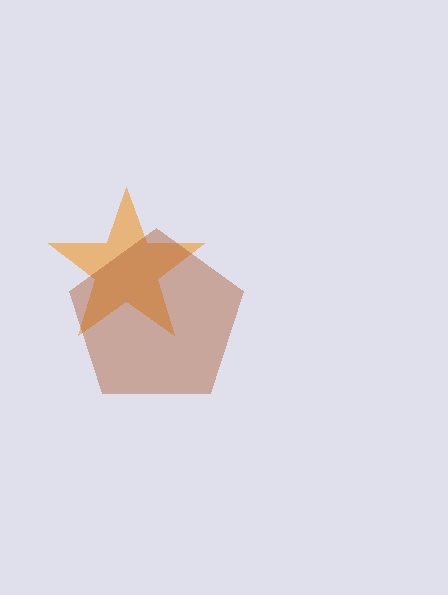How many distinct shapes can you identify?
There are 2 distinct shapes: an orange star, a brown pentagon.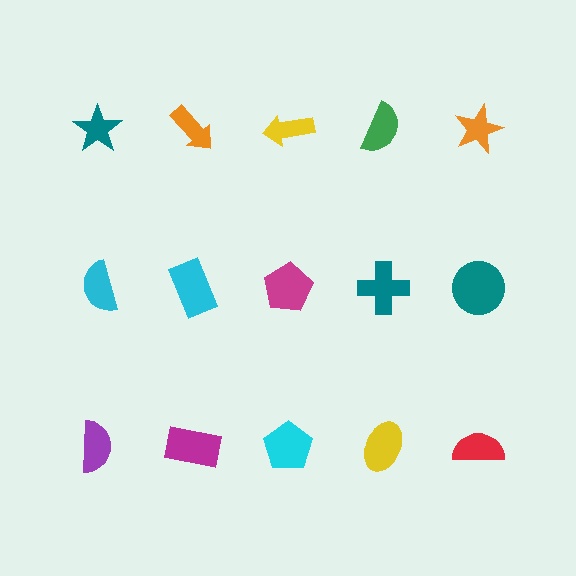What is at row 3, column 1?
A purple semicircle.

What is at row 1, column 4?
A green semicircle.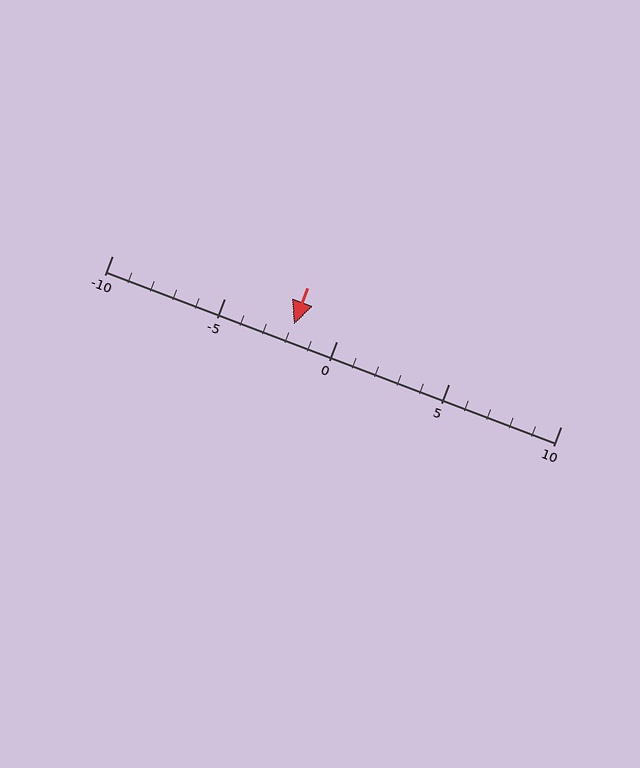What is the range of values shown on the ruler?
The ruler shows values from -10 to 10.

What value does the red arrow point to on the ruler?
The red arrow points to approximately -2.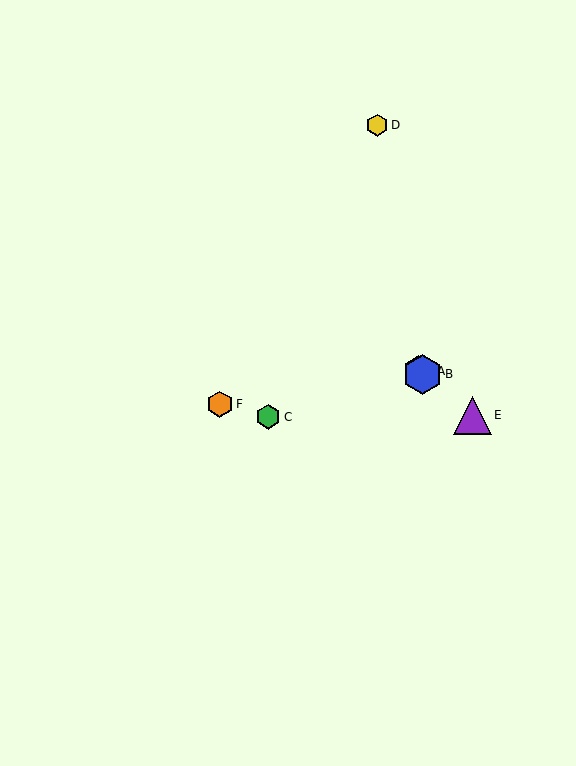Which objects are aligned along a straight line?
Objects A, B, E are aligned along a straight line.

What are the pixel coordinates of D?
Object D is at (377, 125).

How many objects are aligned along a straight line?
3 objects (A, B, E) are aligned along a straight line.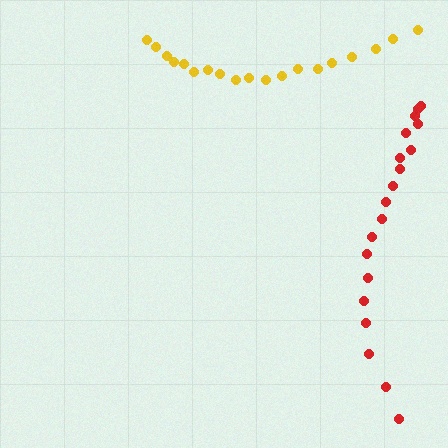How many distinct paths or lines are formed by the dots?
There are 2 distinct paths.